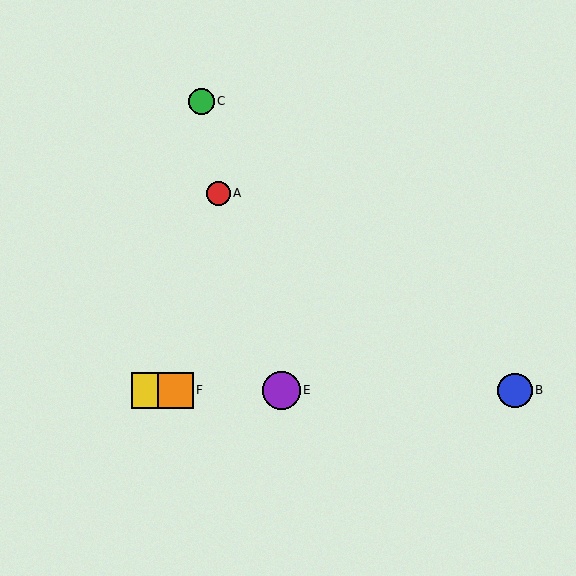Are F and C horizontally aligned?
No, F is at y≈390 and C is at y≈101.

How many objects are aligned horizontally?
4 objects (B, D, E, F) are aligned horizontally.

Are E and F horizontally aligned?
Yes, both are at y≈390.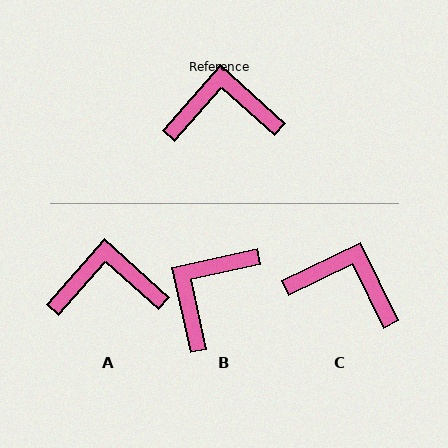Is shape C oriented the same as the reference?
No, it is off by about 22 degrees.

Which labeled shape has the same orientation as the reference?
A.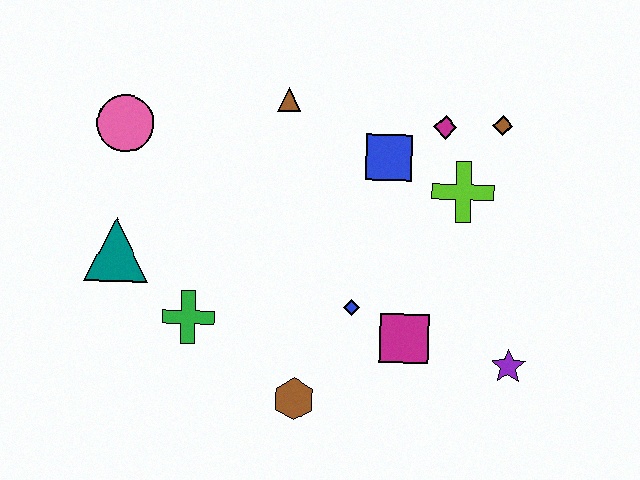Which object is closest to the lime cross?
The magenta diamond is closest to the lime cross.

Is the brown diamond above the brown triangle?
No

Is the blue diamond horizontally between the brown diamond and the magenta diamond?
No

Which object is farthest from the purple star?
The pink circle is farthest from the purple star.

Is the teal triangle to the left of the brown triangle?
Yes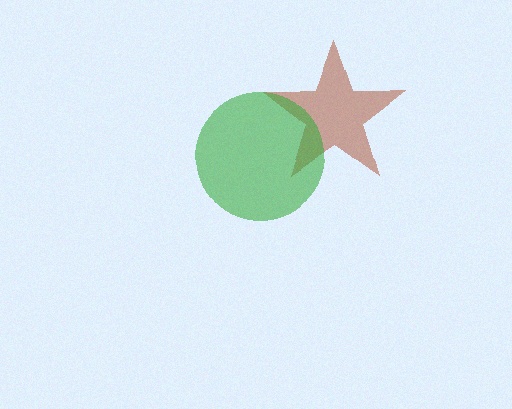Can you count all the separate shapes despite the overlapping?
Yes, there are 2 separate shapes.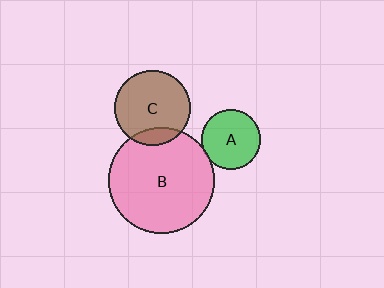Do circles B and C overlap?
Yes.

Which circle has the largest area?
Circle B (pink).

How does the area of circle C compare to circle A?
Approximately 1.6 times.